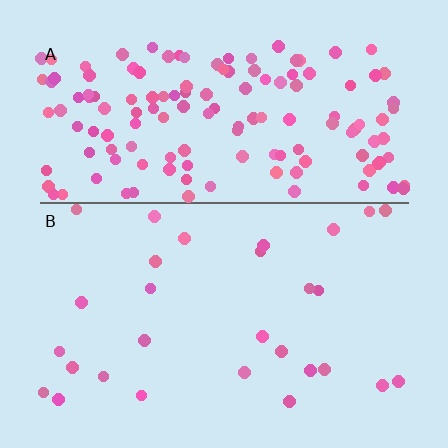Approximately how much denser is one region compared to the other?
Approximately 5.0× — region A over region B.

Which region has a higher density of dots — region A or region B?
A (the top).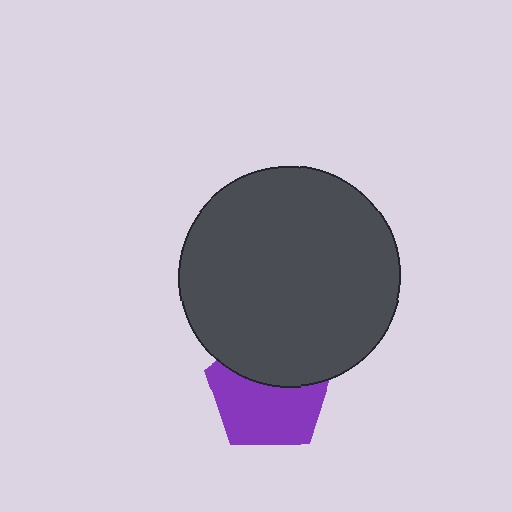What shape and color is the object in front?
The object in front is a dark gray circle.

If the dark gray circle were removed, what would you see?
You would see the complete purple pentagon.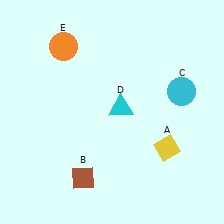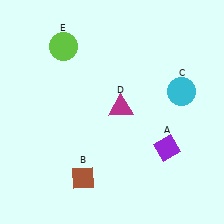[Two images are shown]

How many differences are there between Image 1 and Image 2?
There are 3 differences between the two images.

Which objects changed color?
A changed from yellow to purple. D changed from cyan to magenta. E changed from orange to lime.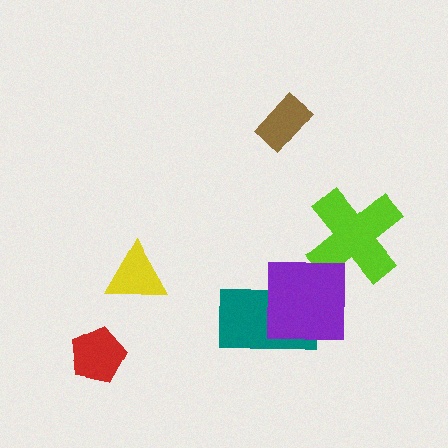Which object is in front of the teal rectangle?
The purple square is in front of the teal rectangle.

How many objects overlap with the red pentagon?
0 objects overlap with the red pentagon.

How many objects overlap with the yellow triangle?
0 objects overlap with the yellow triangle.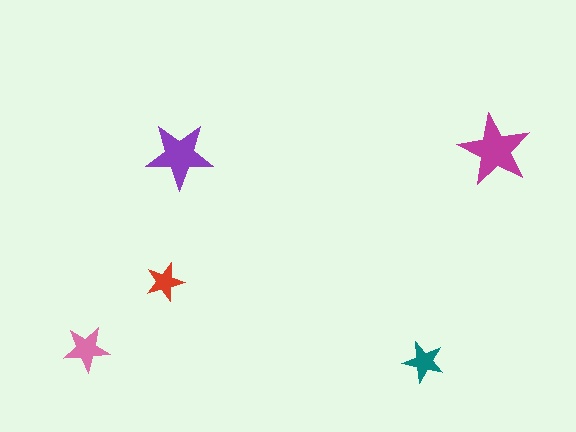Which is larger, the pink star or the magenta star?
The magenta one.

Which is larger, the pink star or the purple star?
The purple one.